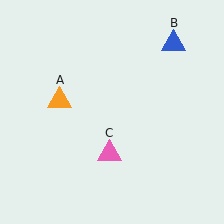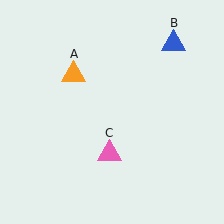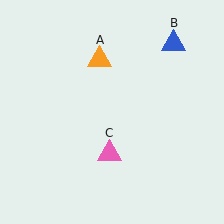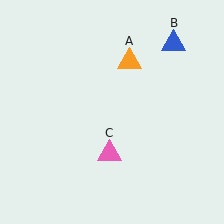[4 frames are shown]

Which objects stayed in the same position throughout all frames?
Blue triangle (object B) and pink triangle (object C) remained stationary.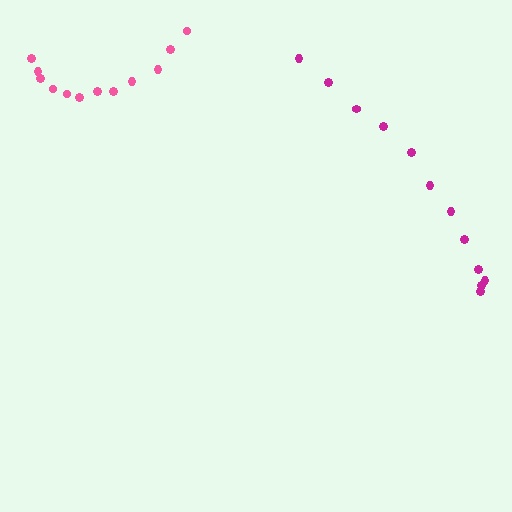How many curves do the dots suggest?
There are 2 distinct paths.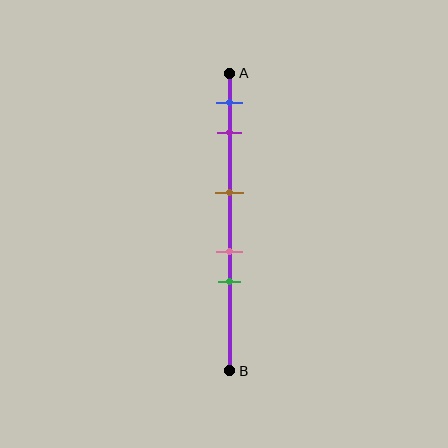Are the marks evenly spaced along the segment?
No, the marks are not evenly spaced.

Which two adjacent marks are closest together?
The pink and green marks are the closest adjacent pair.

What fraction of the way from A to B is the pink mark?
The pink mark is approximately 60% (0.6) of the way from A to B.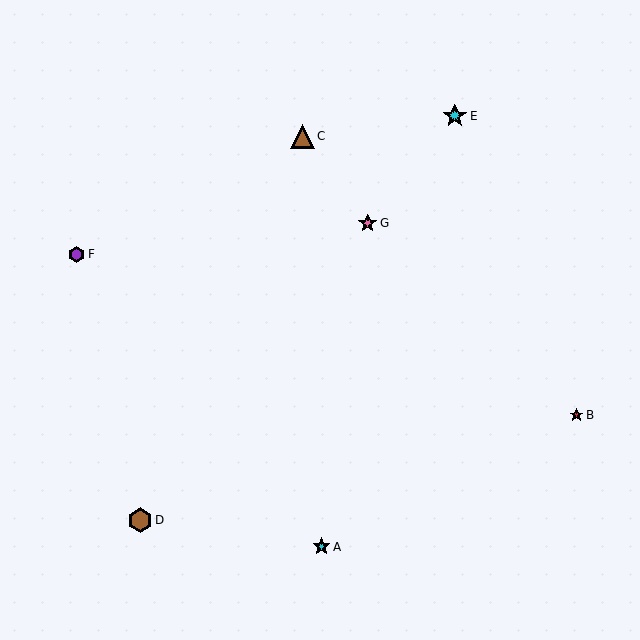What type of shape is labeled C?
Shape C is a brown triangle.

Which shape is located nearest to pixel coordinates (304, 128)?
The brown triangle (labeled C) at (302, 136) is nearest to that location.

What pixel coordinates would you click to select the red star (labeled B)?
Click at (577, 415) to select the red star B.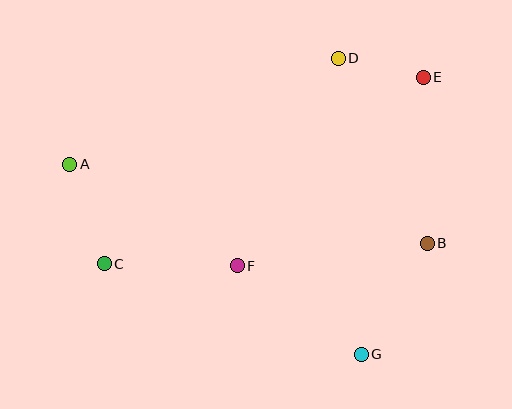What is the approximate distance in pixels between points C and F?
The distance between C and F is approximately 133 pixels.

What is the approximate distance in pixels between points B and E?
The distance between B and E is approximately 166 pixels.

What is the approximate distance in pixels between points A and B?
The distance between A and B is approximately 366 pixels.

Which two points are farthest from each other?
Points C and E are farthest from each other.